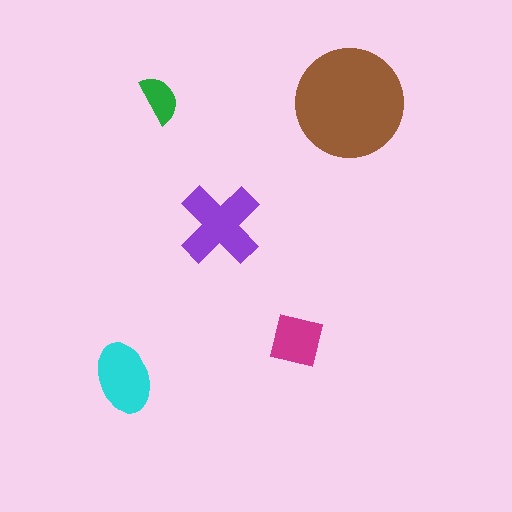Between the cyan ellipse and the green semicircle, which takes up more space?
The cyan ellipse.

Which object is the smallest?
The green semicircle.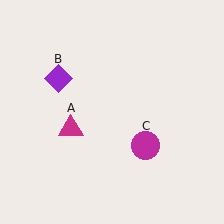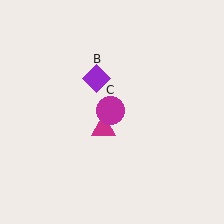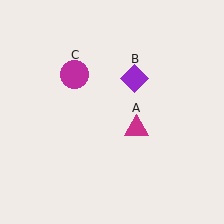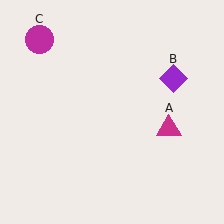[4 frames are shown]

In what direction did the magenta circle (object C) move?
The magenta circle (object C) moved up and to the left.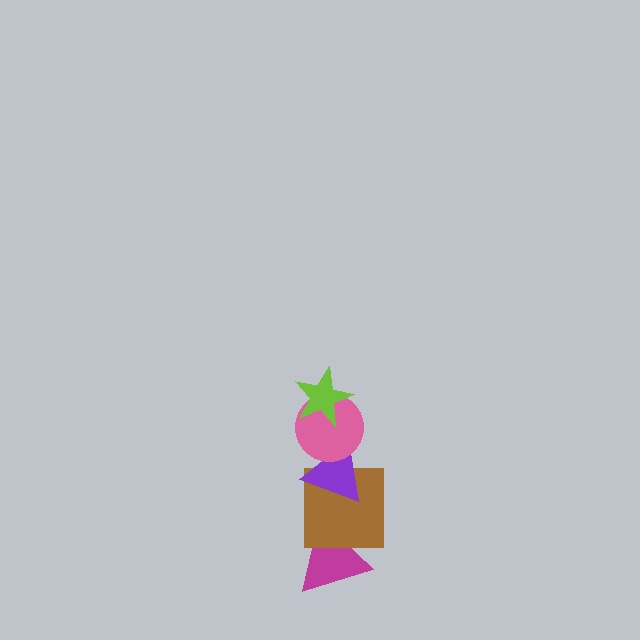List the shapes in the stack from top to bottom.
From top to bottom: the lime star, the pink circle, the purple triangle, the brown square, the magenta triangle.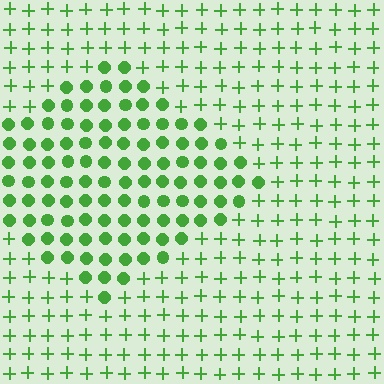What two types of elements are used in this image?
The image uses circles inside the diamond region and plus signs outside it.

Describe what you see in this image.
The image is filled with small green elements arranged in a uniform grid. A diamond-shaped region contains circles, while the surrounding area contains plus signs. The boundary is defined purely by the change in element shape.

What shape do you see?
I see a diamond.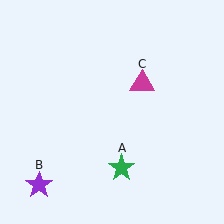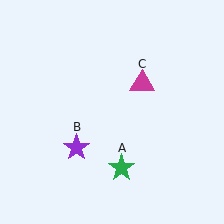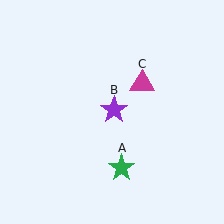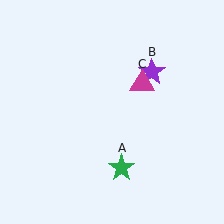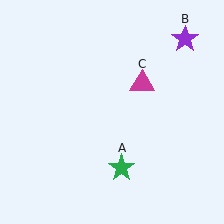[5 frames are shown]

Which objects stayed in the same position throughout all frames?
Green star (object A) and magenta triangle (object C) remained stationary.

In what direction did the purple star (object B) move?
The purple star (object B) moved up and to the right.